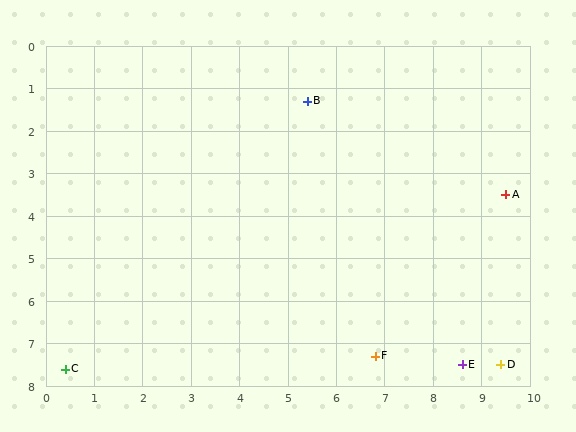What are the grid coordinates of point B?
Point B is at approximately (5.4, 1.3).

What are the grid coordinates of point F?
Point F is at approximately (6.8, 7.3).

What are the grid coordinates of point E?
Point E is at approximately (8.6, 7.5).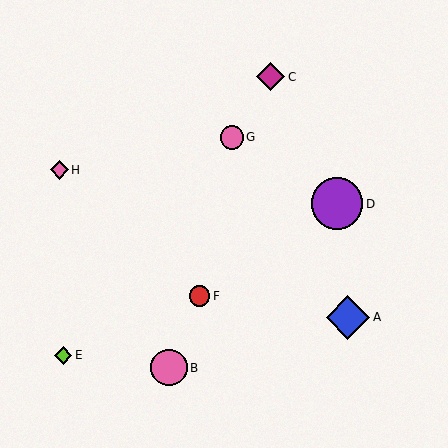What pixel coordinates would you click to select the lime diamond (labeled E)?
Click at (63, 355) to select the lime diamond E.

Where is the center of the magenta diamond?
The center of the magenta diamond is at (271, 77).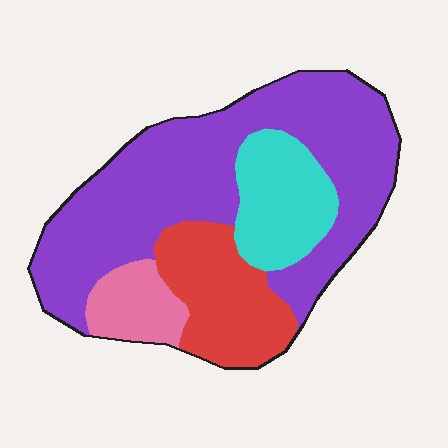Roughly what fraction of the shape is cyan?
Cyan covers around 15% of the shape.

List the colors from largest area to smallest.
From largest to smallest: purple, red, cyan, pink.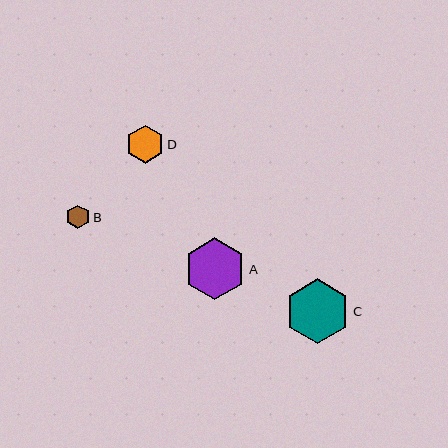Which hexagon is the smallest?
Hexagon B is the smallest with a size of approximately 23 pixels.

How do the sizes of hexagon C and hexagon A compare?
Hexagon C and hexagon A are approximately the same size.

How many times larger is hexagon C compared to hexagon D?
Hexagon C is approximately 1.7 times the size of hexagon D.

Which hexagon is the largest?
Hexagon C is the largest with a size of approximately 65 pixels.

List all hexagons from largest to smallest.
From largest to smallest: C, A, D, B.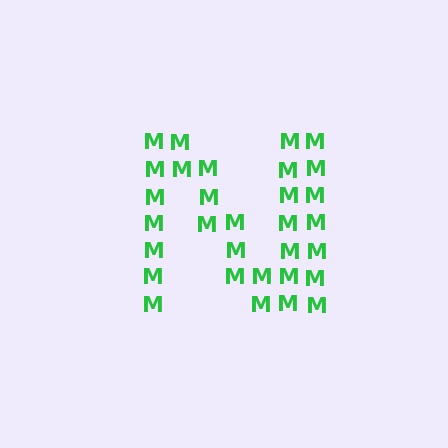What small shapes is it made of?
It is made of small letter M's.